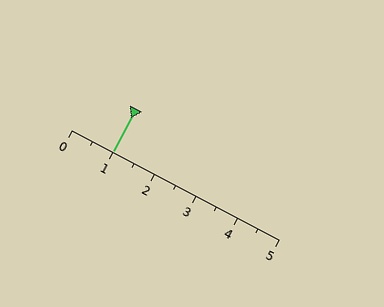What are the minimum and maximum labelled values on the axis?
The axis runs from 0 to 5.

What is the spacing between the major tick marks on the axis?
The major ticks are spaced 1 apart.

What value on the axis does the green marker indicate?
The marker indicates approximately 1.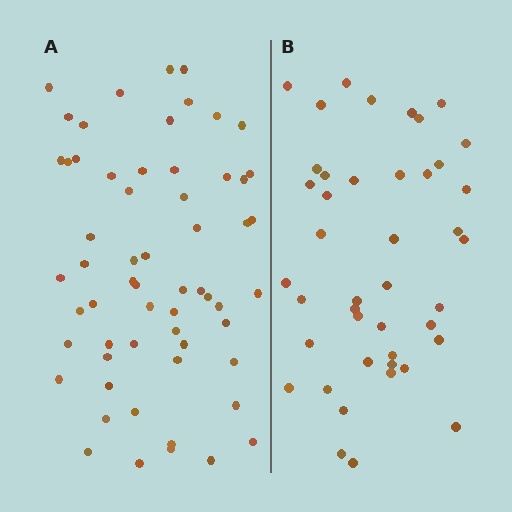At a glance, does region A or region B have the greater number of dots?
Region A (the left region) has more dots.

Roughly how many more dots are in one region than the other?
Region A has approximately 15 more dots than region B.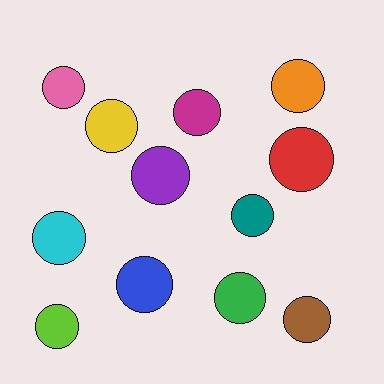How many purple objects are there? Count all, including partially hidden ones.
There is 1 purple object.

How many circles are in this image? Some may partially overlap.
There are 12 circles.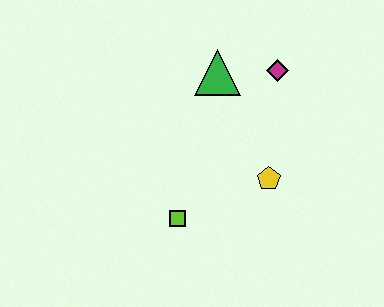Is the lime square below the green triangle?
Yes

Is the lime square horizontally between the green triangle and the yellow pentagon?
No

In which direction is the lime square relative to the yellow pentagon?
The lime square is to the left of the yellow pentagon.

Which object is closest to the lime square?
The yellow pentagon is closest to the lime square.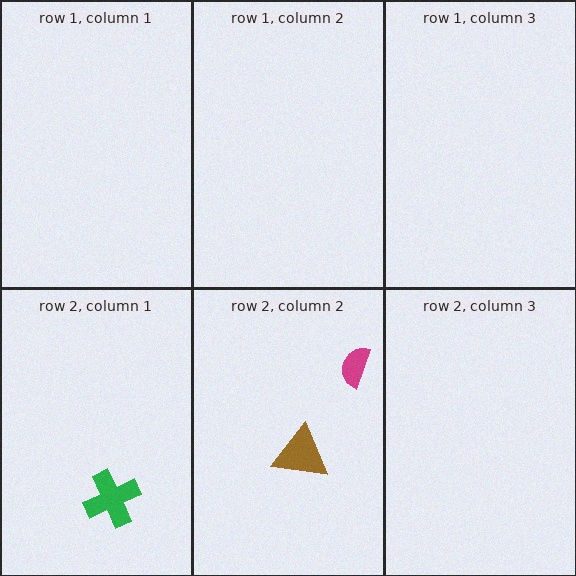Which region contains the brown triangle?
The row 2, column 2 region.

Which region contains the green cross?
The row 2, column 1 region.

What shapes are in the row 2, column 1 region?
The green cross.